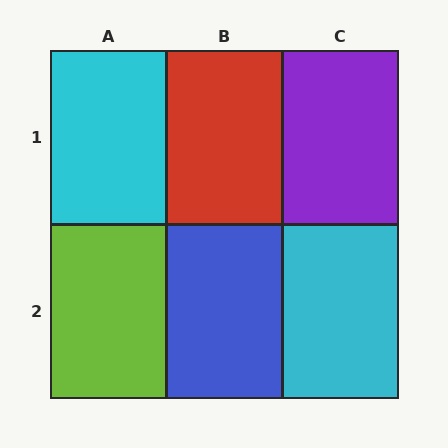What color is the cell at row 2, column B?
Blue.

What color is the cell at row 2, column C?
Cyan.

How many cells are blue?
1 cell is blue.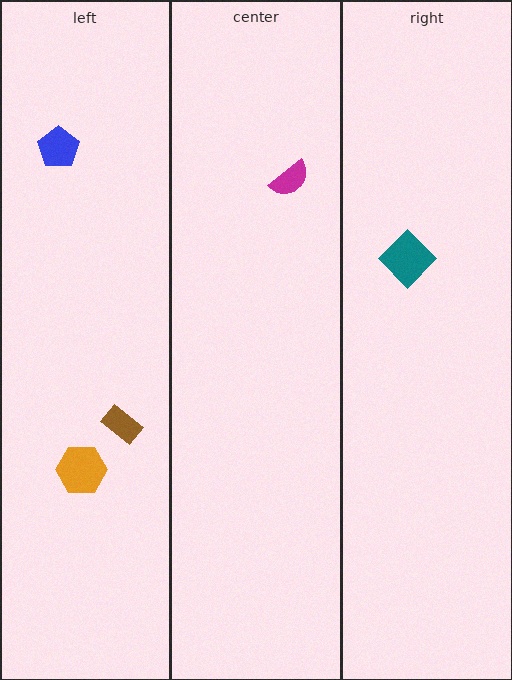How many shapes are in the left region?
3.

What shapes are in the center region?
The magenta semicircle.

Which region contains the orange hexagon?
The left region.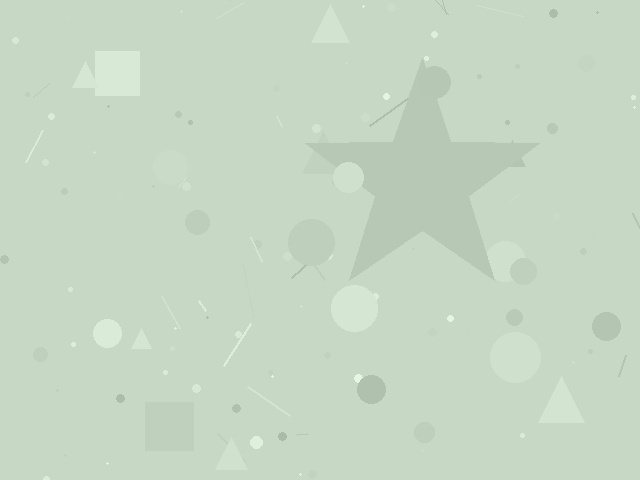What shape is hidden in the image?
A star is hidden in the image.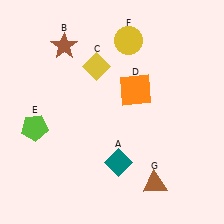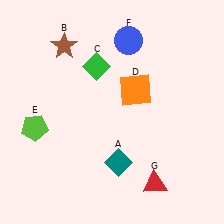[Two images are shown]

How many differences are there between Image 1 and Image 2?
There are 3 differences between the two images.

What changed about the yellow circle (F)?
In Image 1, F is yellow. In Image 2, it changed to blue.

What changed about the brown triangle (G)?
In Image 1, G is brown. In Image 2, it changed to red.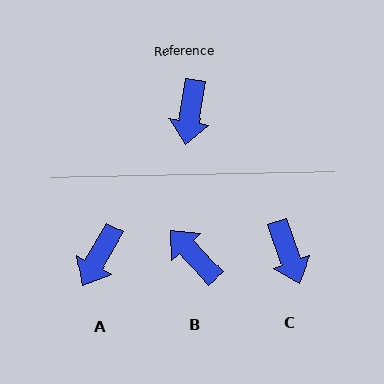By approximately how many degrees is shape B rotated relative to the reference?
Approximately 128 degrees clockwise.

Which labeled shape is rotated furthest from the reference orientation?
B, about 128 degrees away.